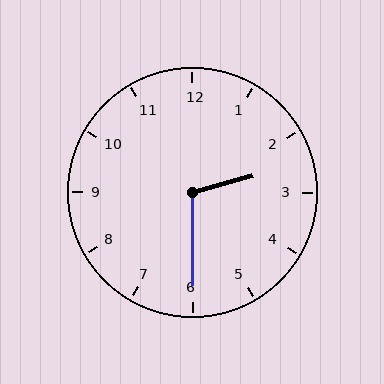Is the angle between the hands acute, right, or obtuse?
It is obtuse.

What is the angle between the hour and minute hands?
Approximately 105 degrees.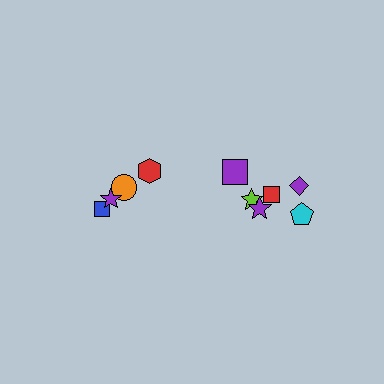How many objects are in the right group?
There are 6 objects.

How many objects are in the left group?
There are 4 objects.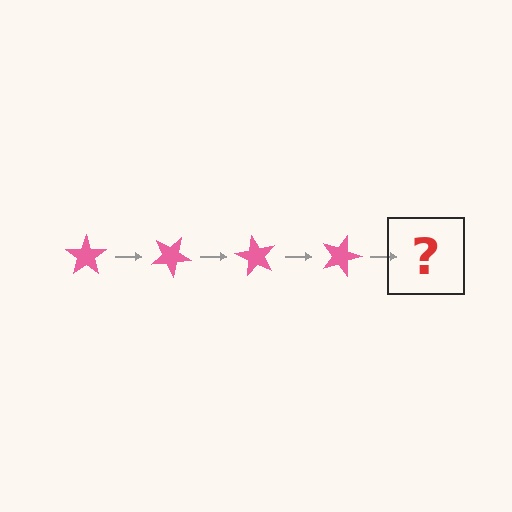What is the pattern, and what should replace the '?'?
The pattern is that the star rotates 30 degrees each step. The '?' should be a pink star rotated 120 degrees.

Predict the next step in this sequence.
The next step is a pink star rotated 120 degrees.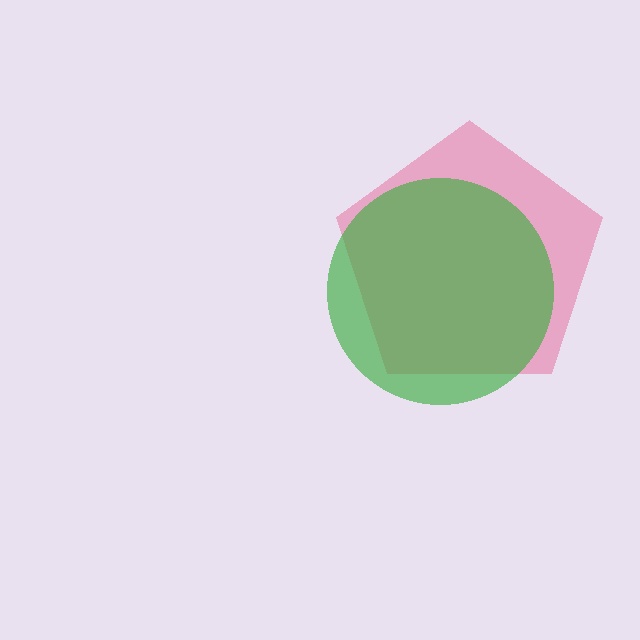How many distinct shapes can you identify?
There are 2 distinct shapes: a pink pentagon, a green circle.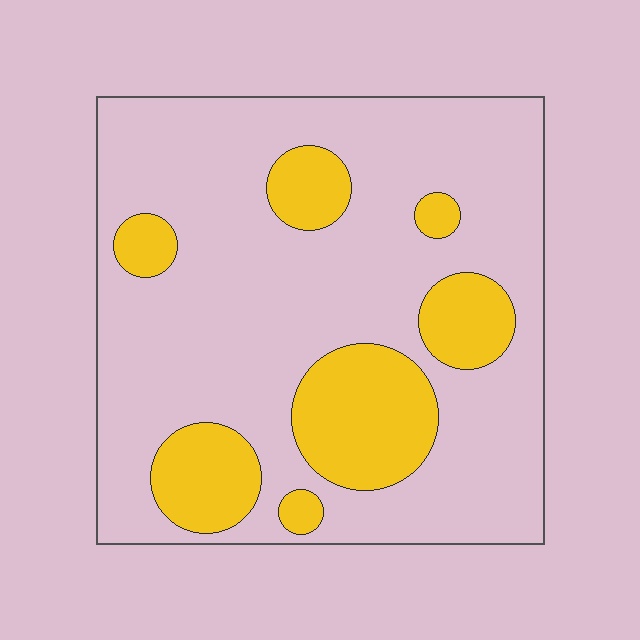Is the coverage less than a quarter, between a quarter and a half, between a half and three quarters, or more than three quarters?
Less than a quarter.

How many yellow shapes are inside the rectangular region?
7.